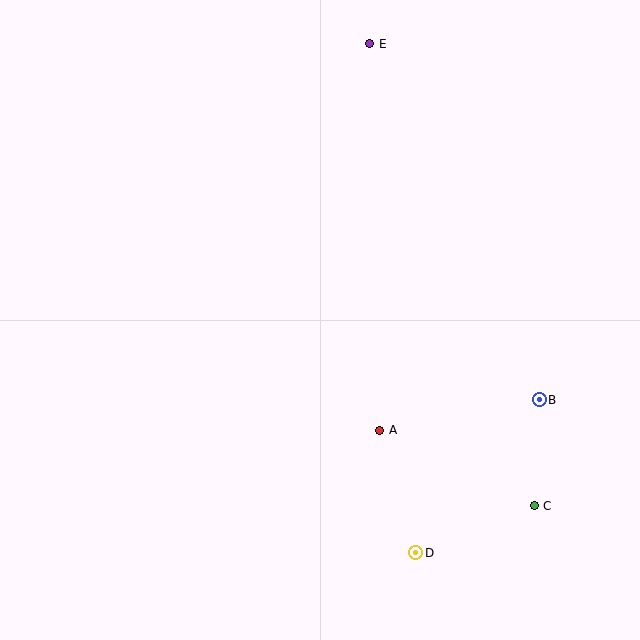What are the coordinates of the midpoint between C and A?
The midpoint between C and A is at (457, 468).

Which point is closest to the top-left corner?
Point E is closest to the top-left corner.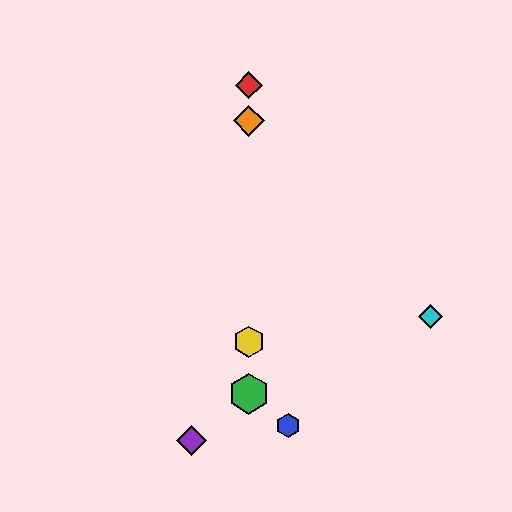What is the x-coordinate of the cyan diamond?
The cyan diamond is at x≈430.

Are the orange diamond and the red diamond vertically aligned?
Yes, both are at x≈249.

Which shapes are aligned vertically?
The red diamond, the green hexagon, the yellow hexagon, the orange diamond are aligned vertically.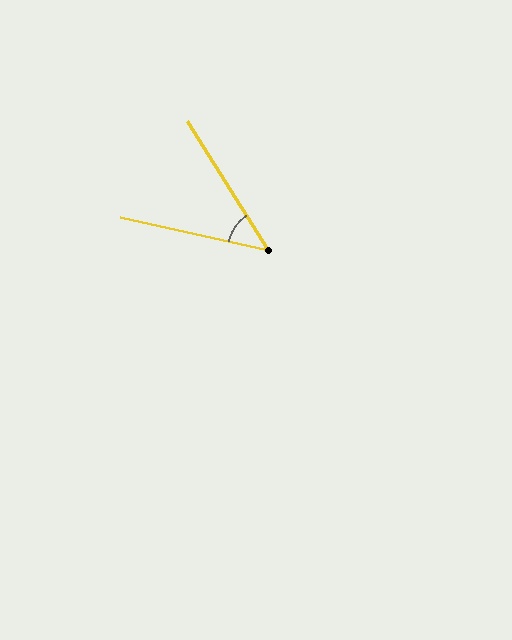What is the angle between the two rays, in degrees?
Approximately 45 degrees.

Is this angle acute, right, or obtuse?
It is acute.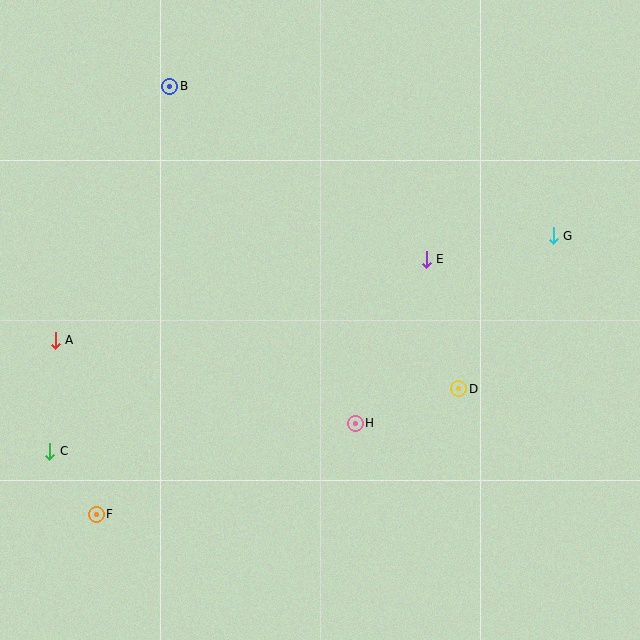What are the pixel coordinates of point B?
Point B is at (170, 86).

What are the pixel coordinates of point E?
Point E is at (426, 259).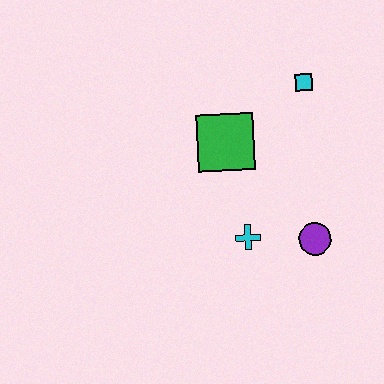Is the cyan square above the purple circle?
Yes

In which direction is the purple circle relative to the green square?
The purple circle is below the green square.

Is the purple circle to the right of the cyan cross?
Yes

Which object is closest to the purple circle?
The cyan cross is closest to the purple circle.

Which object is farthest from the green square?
The purple circle is farthest from the green square.